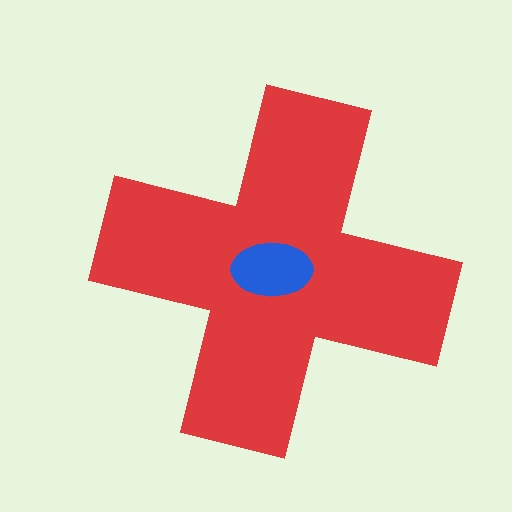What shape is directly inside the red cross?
The blue ellipse.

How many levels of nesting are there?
2.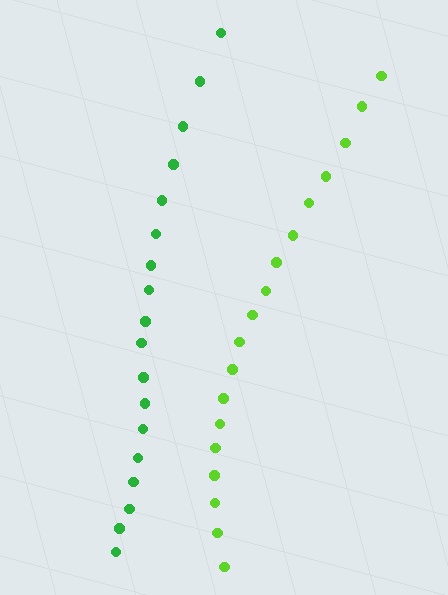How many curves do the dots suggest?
There are 2 distinct paths.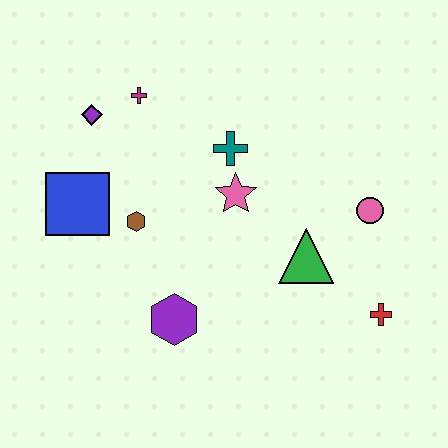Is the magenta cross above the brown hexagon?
Yes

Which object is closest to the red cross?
The green triangle is closest to the red cross.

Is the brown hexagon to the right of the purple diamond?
Yes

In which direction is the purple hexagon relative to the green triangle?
The purple hexagon is to the left of the green triangle.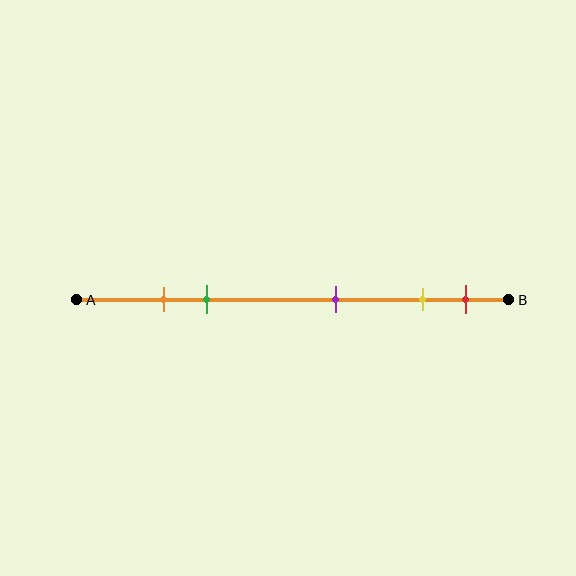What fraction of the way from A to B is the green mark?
The green mark is approximately 30% (0.3) of the way from A to B.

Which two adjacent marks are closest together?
The orange and green marks are the closest adjacent pair.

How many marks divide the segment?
There are 5 marks dividing the segment.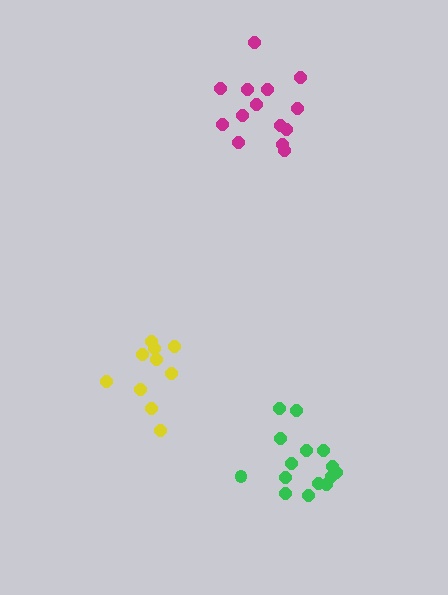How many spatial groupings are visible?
There are 3 spatial groupings.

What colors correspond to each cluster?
The clusters are colored: green, yellow, magenta.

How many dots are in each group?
Group 1: 15 dots, Group 2: 10 dots, Group 3: 14 dots (39 total).